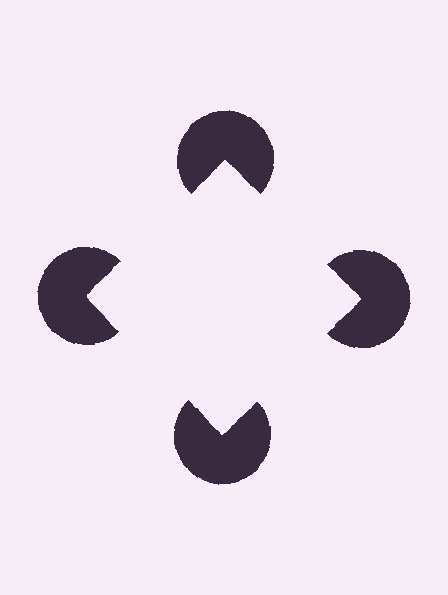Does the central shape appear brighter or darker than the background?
It typically appears slightly brighter than the background, even though no actual brightness change is drawn.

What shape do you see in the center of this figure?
An illusory square — its edges are inferred from the aligned wedge cuts in the pac-man discs, not physically drawn.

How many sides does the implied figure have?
4 sides.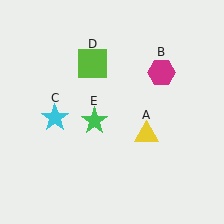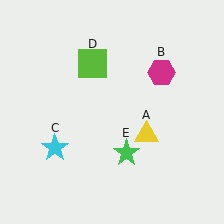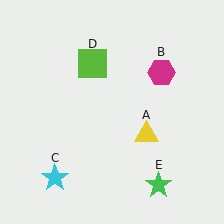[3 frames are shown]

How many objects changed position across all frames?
2 objects changed position: cyan star (object C), green star (object E).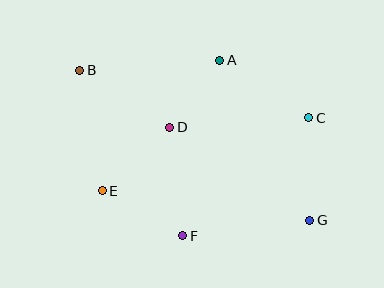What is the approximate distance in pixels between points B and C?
The distance between B and C is approximately 234 pixels.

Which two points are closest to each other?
Points A and D are closest to each other.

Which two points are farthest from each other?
Points B and G are farthest from each other.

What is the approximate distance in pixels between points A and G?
The distance between A and G is approximately 184 pixels.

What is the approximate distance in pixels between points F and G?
The distance between F and G is approximately 128 pixels.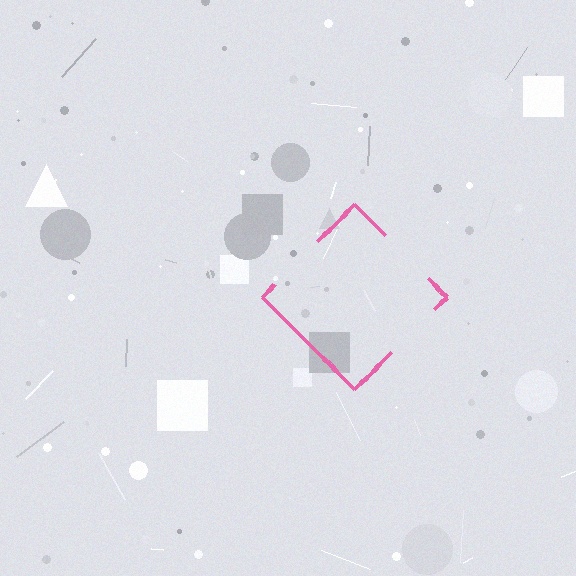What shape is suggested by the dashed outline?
The dashed outline suggests a diamond.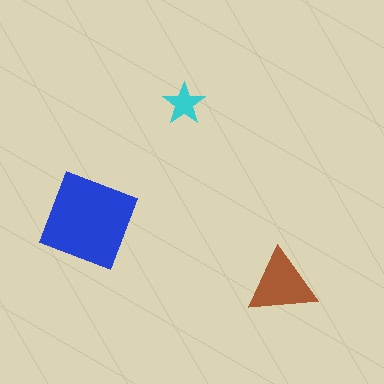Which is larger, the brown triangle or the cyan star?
The brown triangle.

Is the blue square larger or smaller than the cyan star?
Larger.